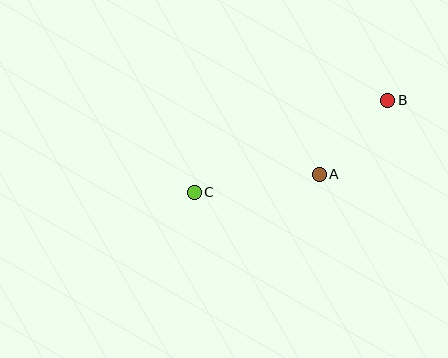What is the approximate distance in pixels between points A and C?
The distance between A and C is approximately 126 pixels.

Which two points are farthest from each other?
Points B and C are farthest from each other.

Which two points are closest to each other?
Points A and B are closest to each other.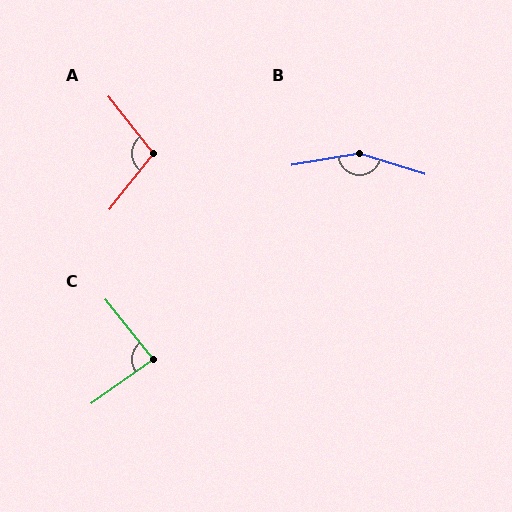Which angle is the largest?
B, at approximately 153 degrees.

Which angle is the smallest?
C, at approximately 87 degrees.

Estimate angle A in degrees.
Approximately 103 degrees.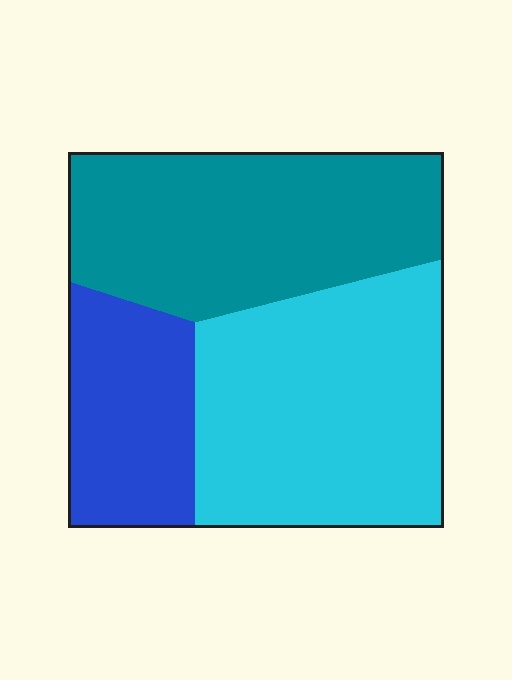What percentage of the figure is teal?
Teal takes up about three eighths (3/8) of the figure.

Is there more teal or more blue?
Teal.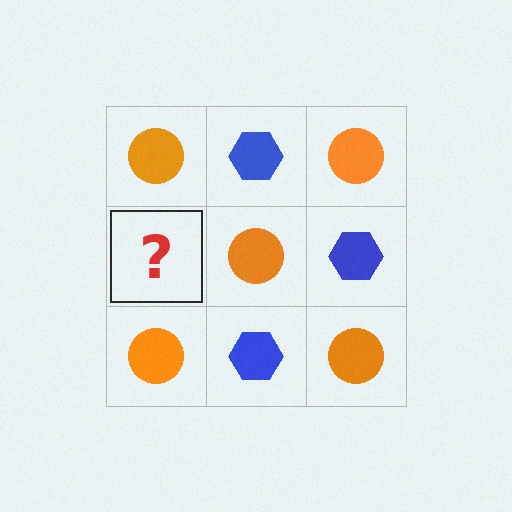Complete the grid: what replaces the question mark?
The question mark should be replaced with a blue hexagon.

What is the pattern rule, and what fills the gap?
The rule is that it alternates orange circle and blue hexagon in a checkerboard pattern. The gap should be filled with a blue hexagon.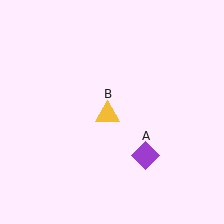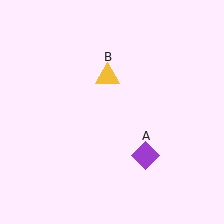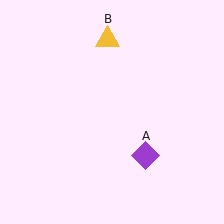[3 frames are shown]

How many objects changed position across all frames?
1 object changed position: yellow triangle (object B).